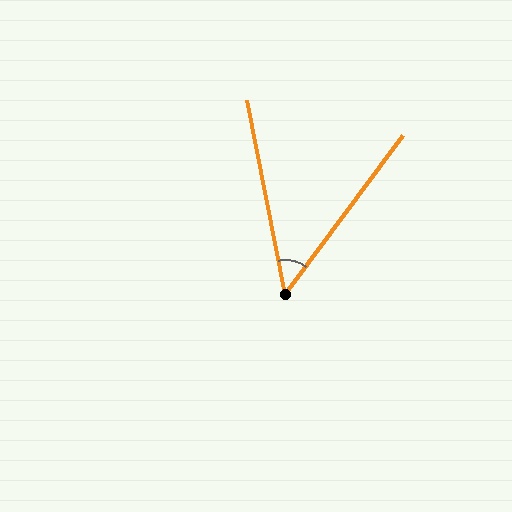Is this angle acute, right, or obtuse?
It is acute.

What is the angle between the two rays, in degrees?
Approximately 48 degrees.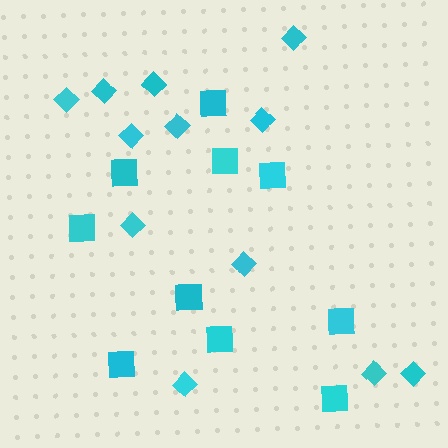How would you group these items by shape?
There are 2 groups: one group of squares (10) and one group of diamonds (12).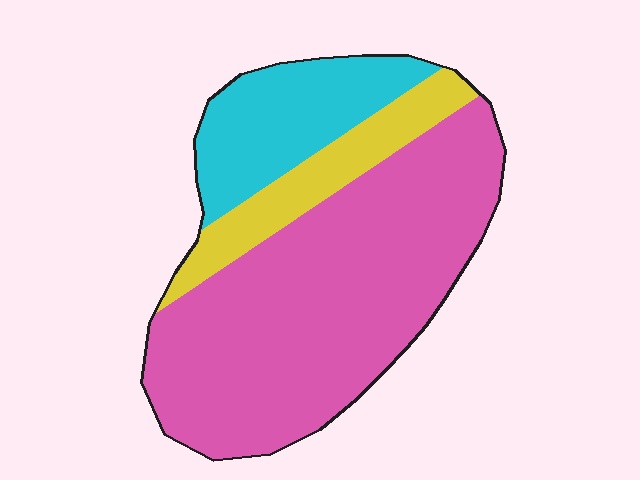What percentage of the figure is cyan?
Cyan takes up between a sixth and a third of the figure.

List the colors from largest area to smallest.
From largest to smallest: pink, cyan, yellow.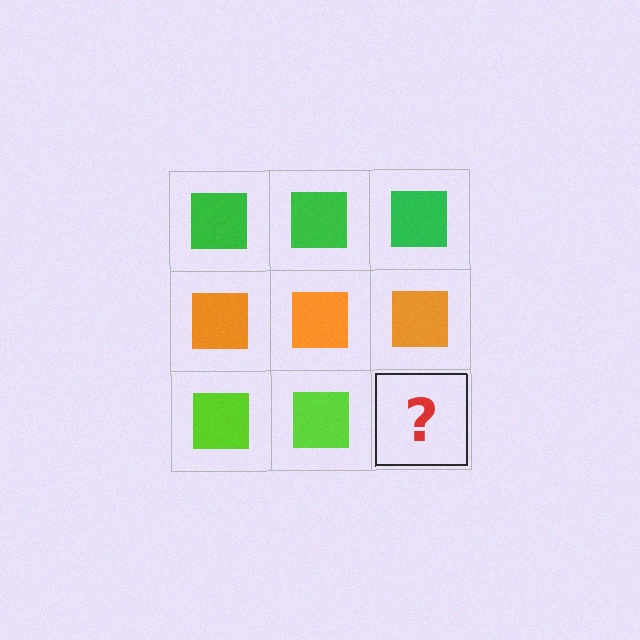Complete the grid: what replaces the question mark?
The question mark should be replaced with a lime square.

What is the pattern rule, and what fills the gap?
The rule is that each row has a consistent color. The gap should be filled with a lime square.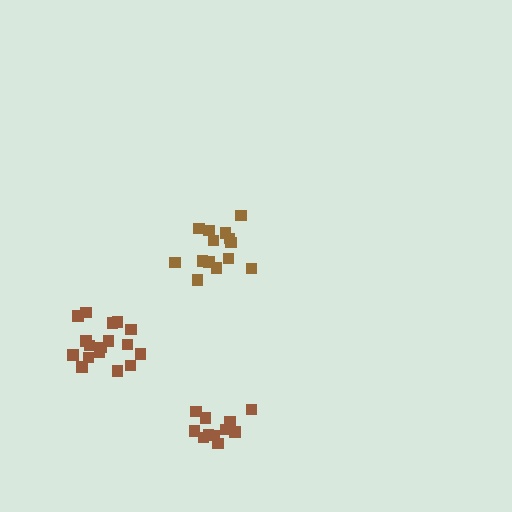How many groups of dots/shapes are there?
There are 3 groups.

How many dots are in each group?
Group 1: 14 dots, Group 2: 11 dots, Group 3: 17 dots (42 total).